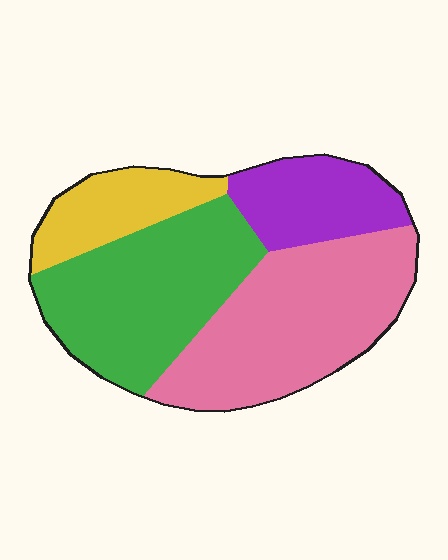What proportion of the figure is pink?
Pink takes up about three eighths (3/8) of the figure.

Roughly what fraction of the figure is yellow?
Yellow takes up less than a quarter of the figure.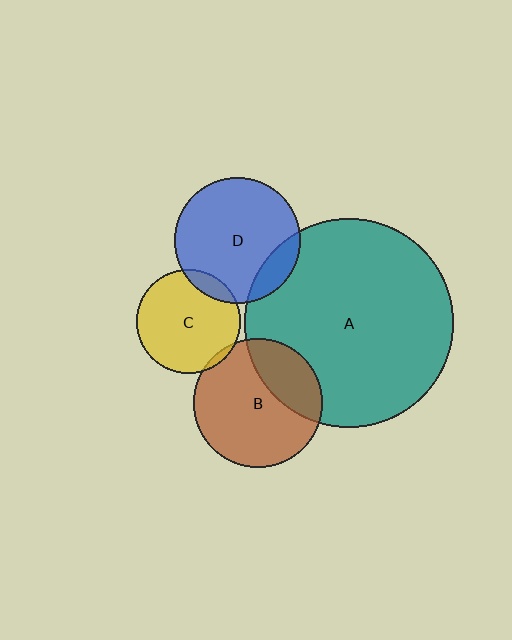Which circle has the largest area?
Circle A (teal).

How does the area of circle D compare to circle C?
Approximately 1.5 times.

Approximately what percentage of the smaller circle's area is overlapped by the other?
Approximately 15%.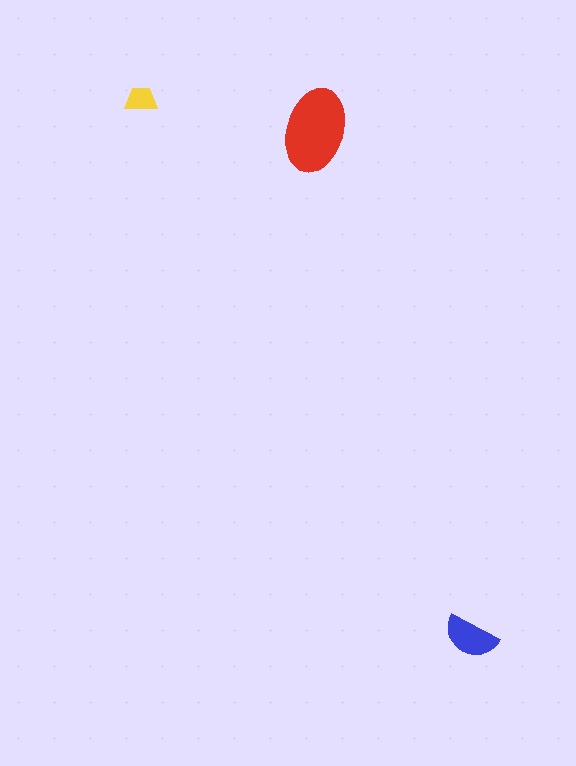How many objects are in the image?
There are 3 objects in the image.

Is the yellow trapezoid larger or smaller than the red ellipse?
Smaller.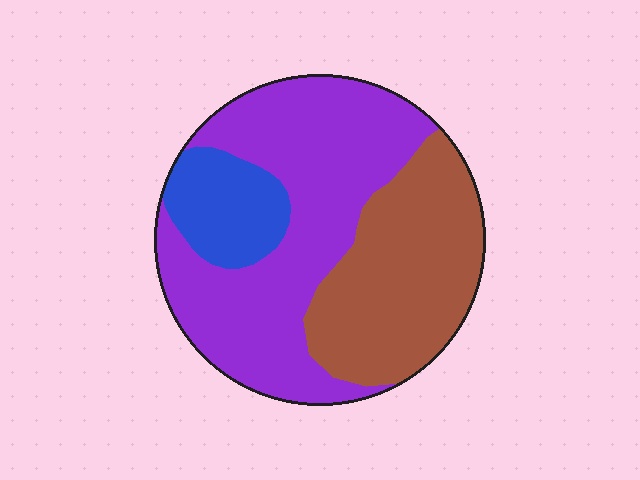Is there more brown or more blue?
Brown.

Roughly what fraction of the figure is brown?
Brown covers roughly 35% of the figure.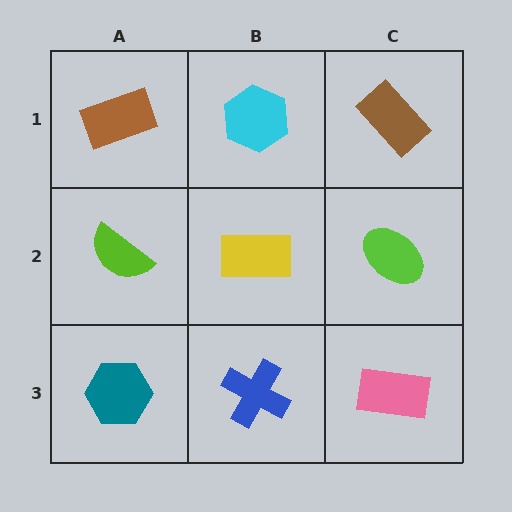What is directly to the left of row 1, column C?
A cyan hexagon.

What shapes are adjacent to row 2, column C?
A brown rectangle (row 1, column C), a pink rectangle (row 3, column C), a yellow rectangle (row 2, column B).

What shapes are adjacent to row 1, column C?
A lime ellipse (row 2, column C), a cyan hexagon (row 1, column B).